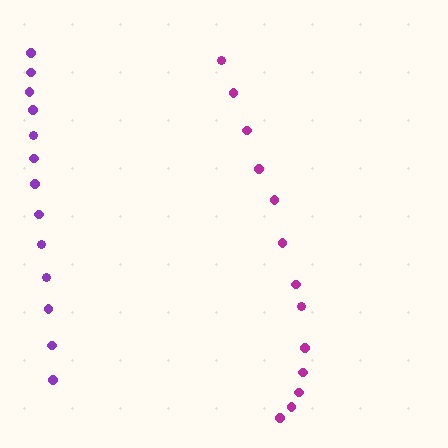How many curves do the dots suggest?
There are 2 distinct paths.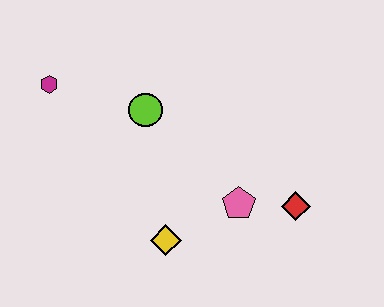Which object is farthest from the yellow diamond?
The magenta hexagon is farthest from the yellow diamond.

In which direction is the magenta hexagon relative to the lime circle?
The magenta hexagon is to the left of the lime circle.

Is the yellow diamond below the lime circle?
Yes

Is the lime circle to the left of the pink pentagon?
Yes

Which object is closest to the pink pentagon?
The red diamond is closest to the pink pentagon.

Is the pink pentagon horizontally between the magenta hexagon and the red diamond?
Yes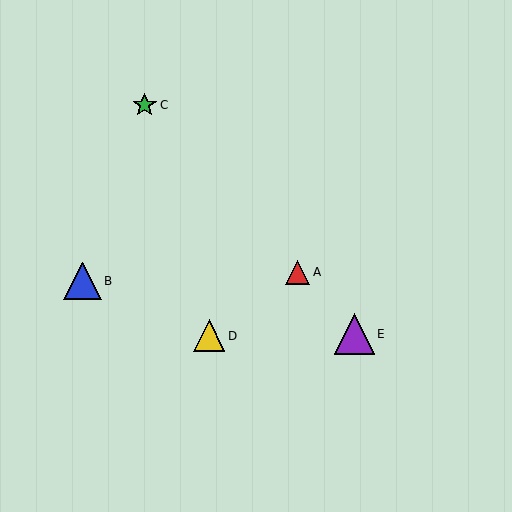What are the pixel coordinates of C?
Object C is at (145, 105).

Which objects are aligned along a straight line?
Objects A, C, E are aligned along a straight line.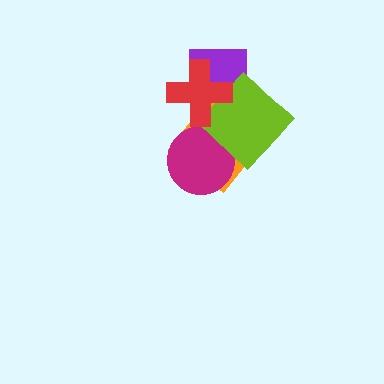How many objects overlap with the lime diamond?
4 objects overlap with the lime diamond.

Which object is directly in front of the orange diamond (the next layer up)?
The magenta circle is directly in front of the orange diamond.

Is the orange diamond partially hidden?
Yes, it is partially covered by another shape.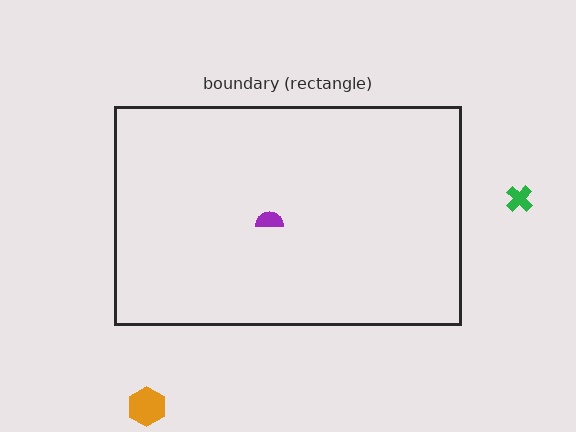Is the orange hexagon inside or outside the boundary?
Outside.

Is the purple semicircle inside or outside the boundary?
Inside.